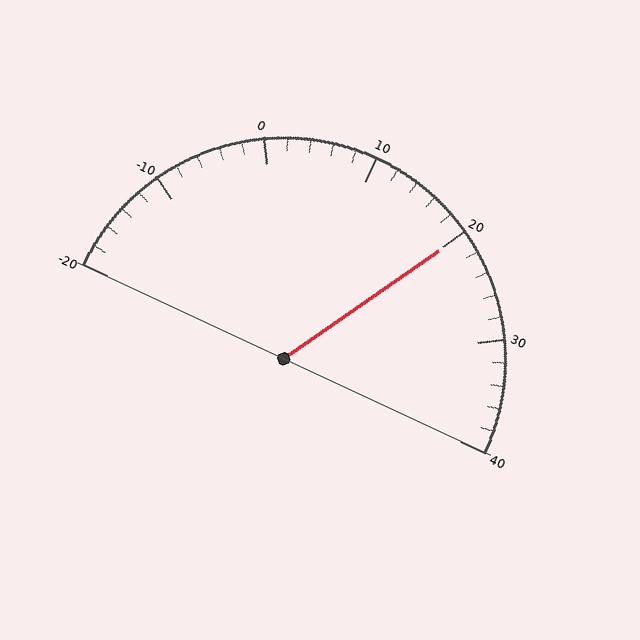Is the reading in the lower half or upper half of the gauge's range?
The reading is in the upper half of the range (-20 to 40).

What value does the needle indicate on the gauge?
The needle indicates approximately 20.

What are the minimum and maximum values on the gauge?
The gauge ranges from -20 to 40.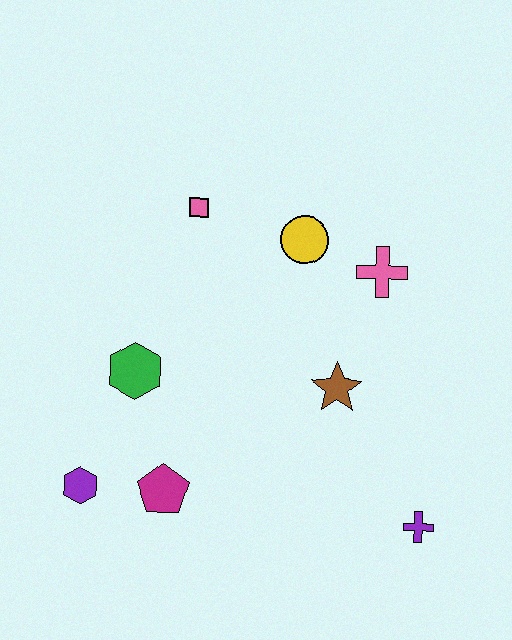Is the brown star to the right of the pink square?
Yes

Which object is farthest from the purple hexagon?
The pink cross is farthest from the purple hexagon.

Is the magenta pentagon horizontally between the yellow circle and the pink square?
No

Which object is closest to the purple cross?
The brown star is closest to the purple cross.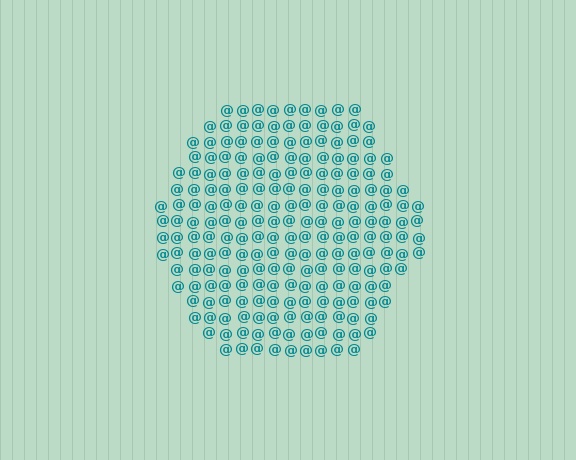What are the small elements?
The small elements are at signs.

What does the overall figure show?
The overall figure shows a hexagon.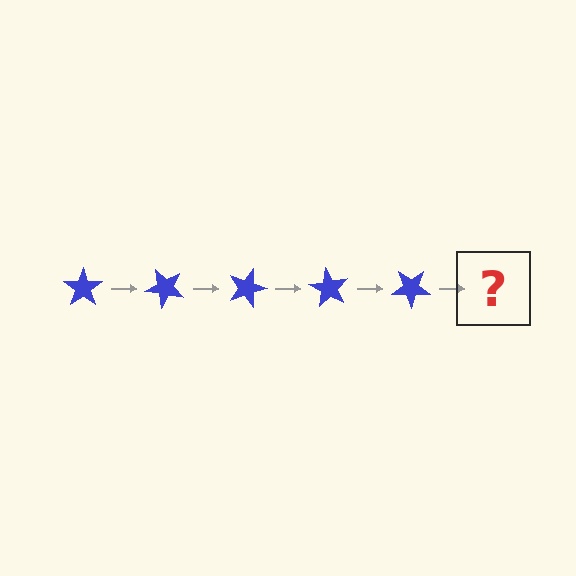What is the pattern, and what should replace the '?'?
The pattern is that the star rotates 45 degrees each step. The '?' should be a blue star rotated 225 degrees.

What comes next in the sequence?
The next element should be a blue star rotated 225 degrees.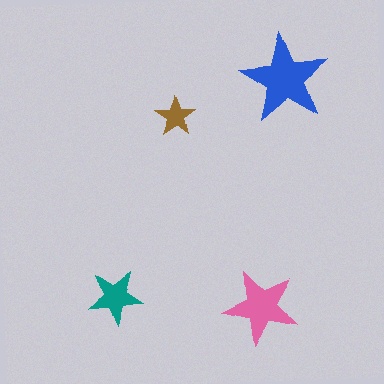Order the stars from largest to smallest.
the blue one, the pink one, the teal one, the brown one.